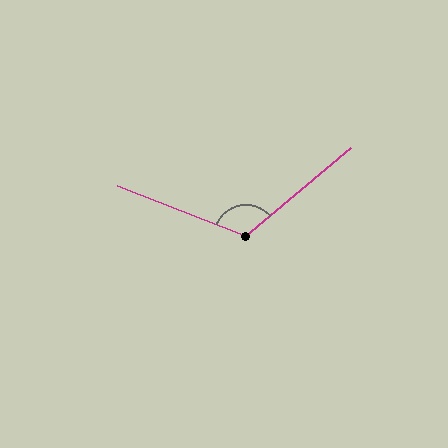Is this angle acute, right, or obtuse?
It is obtuse.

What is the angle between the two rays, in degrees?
Approximately 118 degrees.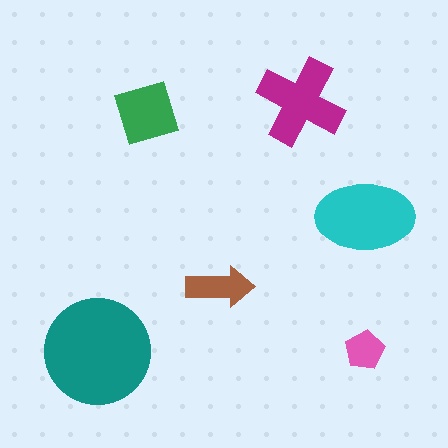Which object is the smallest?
The pink pentagon.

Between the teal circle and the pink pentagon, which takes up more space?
The teal circle.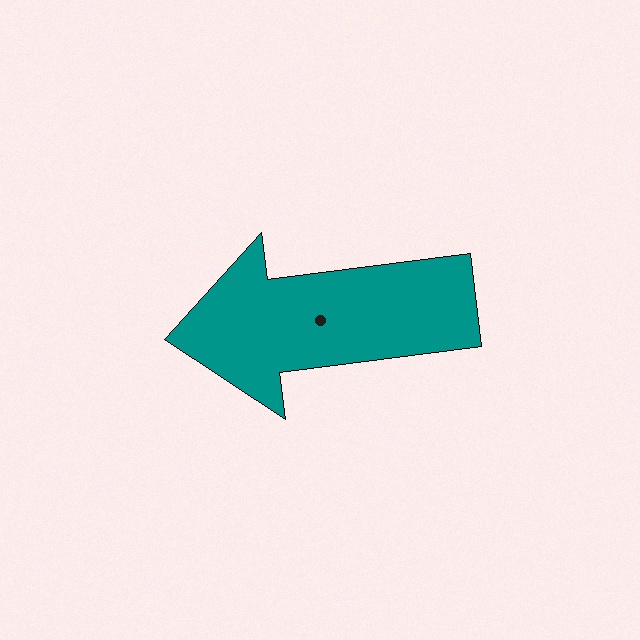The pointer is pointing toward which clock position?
Roughly 9 o'clock.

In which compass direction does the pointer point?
West.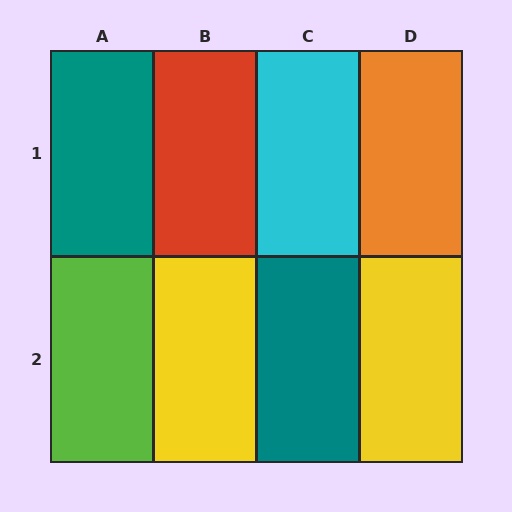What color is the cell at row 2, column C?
Teal.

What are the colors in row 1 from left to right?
Teal, red, cyan, orange.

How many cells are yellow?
2 cells are yellow.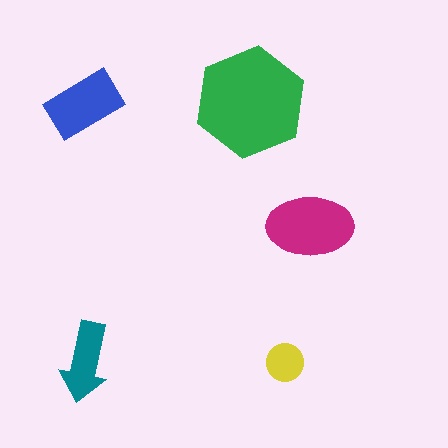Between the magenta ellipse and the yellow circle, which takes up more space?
The magenta ellipse.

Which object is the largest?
The green hexagon.